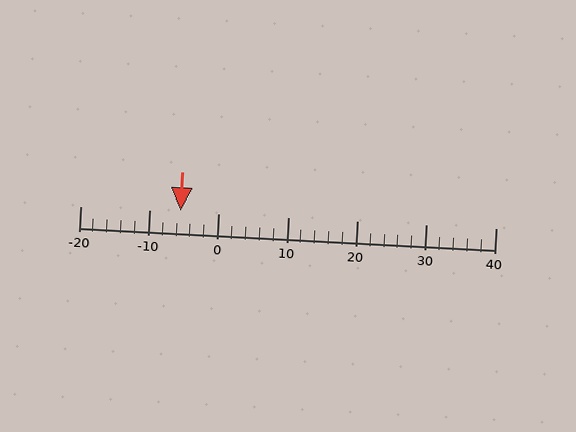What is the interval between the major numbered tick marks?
The major tick marks are spaced 10 units apart.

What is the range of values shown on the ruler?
The ruler shows values from -20 to 40.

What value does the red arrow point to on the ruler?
The red arrow points to approximately -6.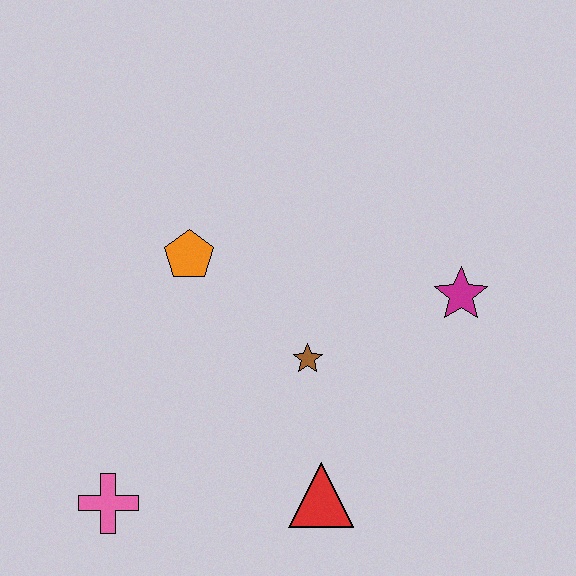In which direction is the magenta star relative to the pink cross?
The magenta star is to the right of the pink cross.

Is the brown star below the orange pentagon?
Yes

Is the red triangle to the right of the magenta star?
No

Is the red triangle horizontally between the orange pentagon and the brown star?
No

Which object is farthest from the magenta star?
The pink cross is farthest from the magenta star.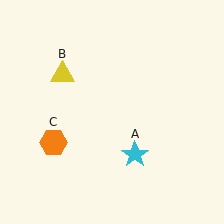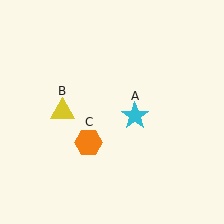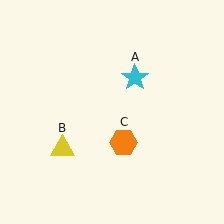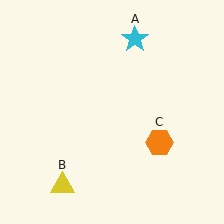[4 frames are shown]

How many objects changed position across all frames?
3 objects changed position: cyan star (object A), yellow triangle (object B), orange hexagon (object C).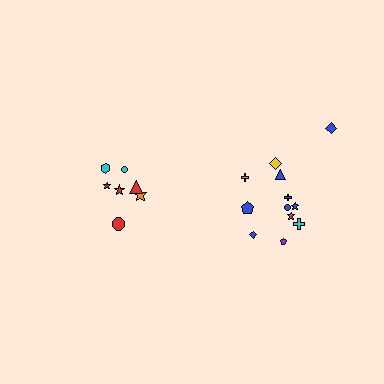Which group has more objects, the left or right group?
The right group.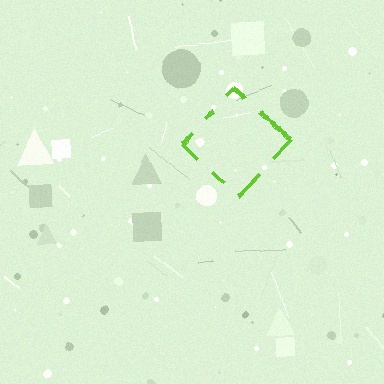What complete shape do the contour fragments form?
The contour fragments form a diamond.